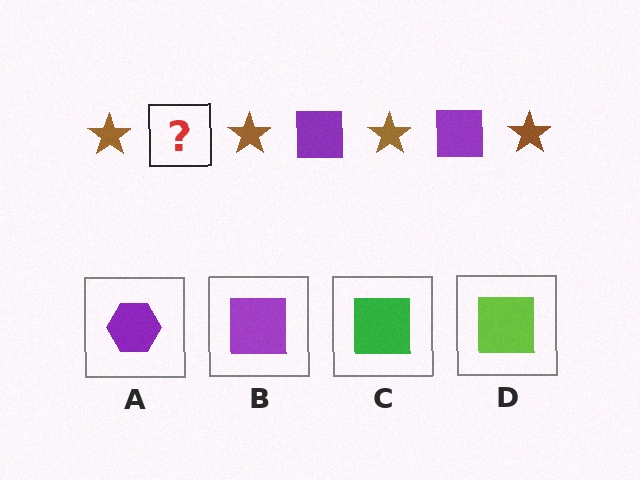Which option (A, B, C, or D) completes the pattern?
B.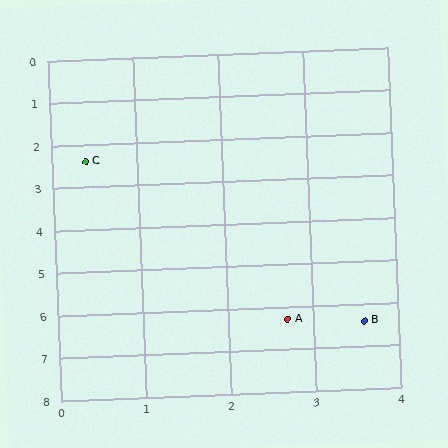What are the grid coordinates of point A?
Point A is at approximately (2.7, 6.3).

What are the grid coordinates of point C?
Point C is at approximately (0.4, 2.4).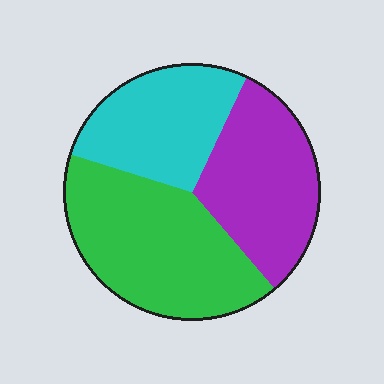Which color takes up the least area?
Cyan, at roughly 25%.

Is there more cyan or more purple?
Purple.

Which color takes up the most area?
Green, at roughly 40%.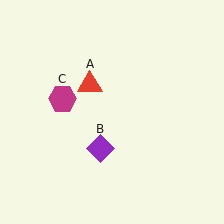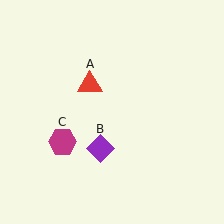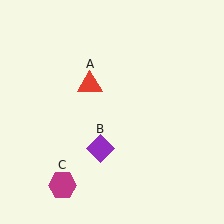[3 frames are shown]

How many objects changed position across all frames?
1 object changed position: magenta hexagon (object C).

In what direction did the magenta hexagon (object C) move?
The magenta hexagon (object C) moved down.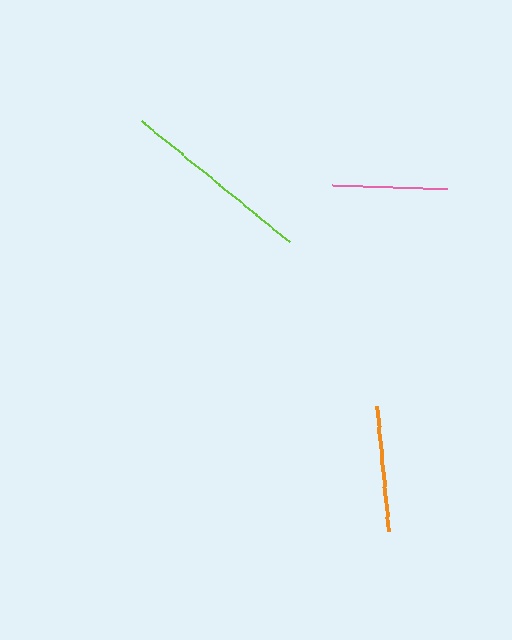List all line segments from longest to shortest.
From longest to shortest: lime, orange, pink.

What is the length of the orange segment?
The orange segment is approximately 125 pixels long.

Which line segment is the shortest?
The pink line is the shortest at approximately 116 pixels.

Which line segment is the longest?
The lime line is the longest at approximately 191 pixels.